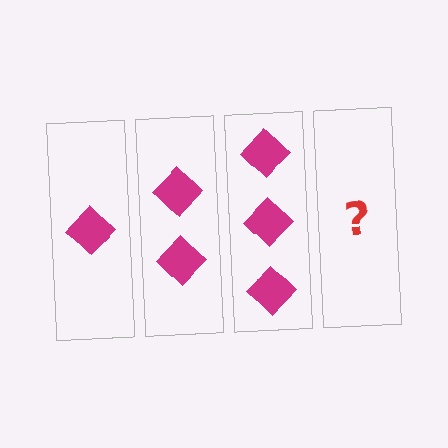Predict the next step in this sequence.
The next step is 4 diamonds.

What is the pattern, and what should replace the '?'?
The pattern is that each step adds one more diamond. The '?' should be 4 diamonds.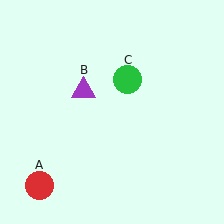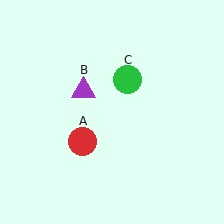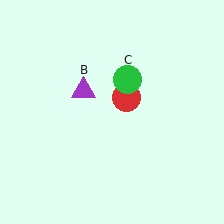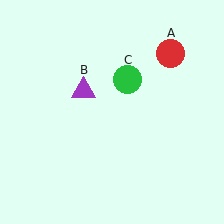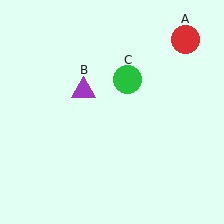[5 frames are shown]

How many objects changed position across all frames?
1 object changed position: red circle (object A).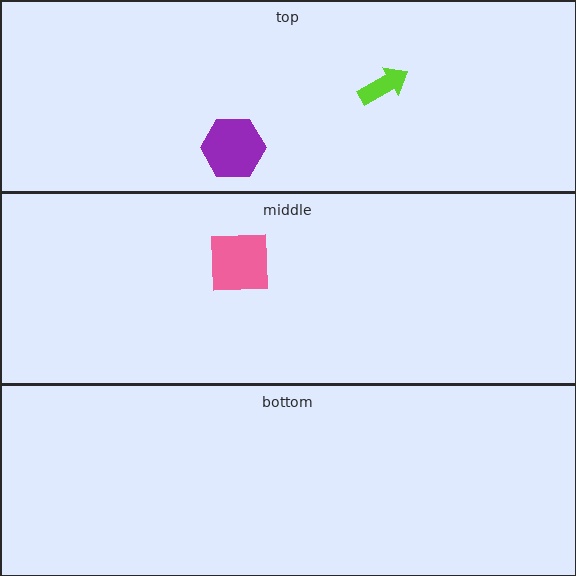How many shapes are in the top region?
2.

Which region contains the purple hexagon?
The top region.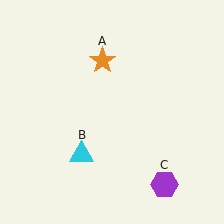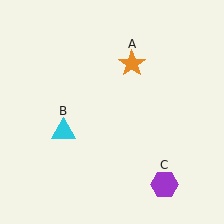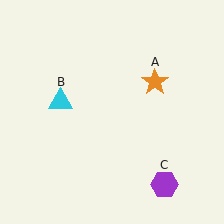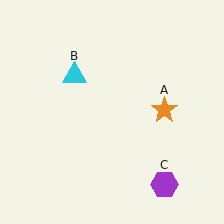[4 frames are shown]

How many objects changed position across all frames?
2 objects changed position: orange star (object A), cyan triangle (object B).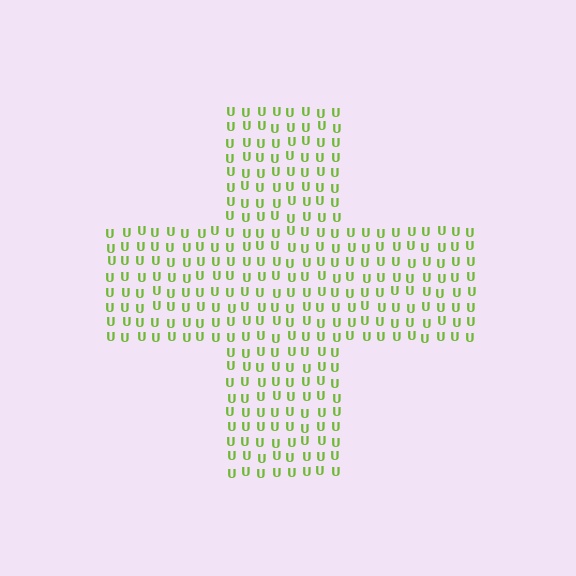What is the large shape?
The large shape is a cross.